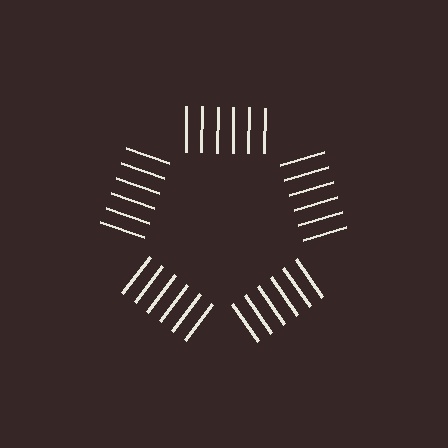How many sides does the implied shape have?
5 sides — the line-ends trace a pentagon.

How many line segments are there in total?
30 — 6 along each of the 5 edges.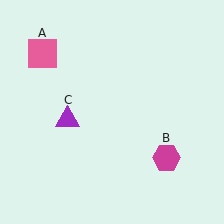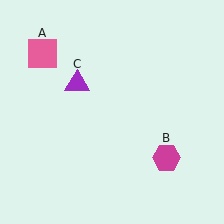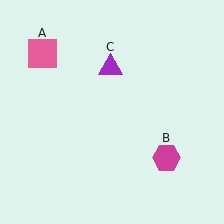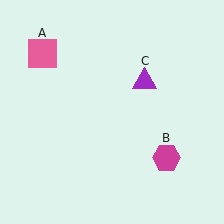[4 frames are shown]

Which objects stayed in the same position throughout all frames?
Pink square (object A) and magenta hexagon (object B) remained stationary.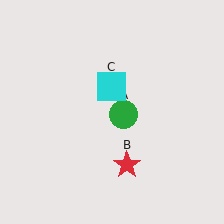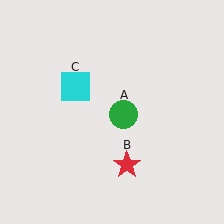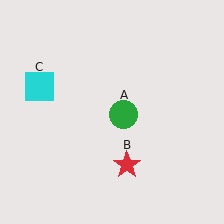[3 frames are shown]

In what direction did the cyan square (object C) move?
The cyan square (object C) moved left.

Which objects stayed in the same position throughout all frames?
Green circle (object A) and red star (object B) remained stationary.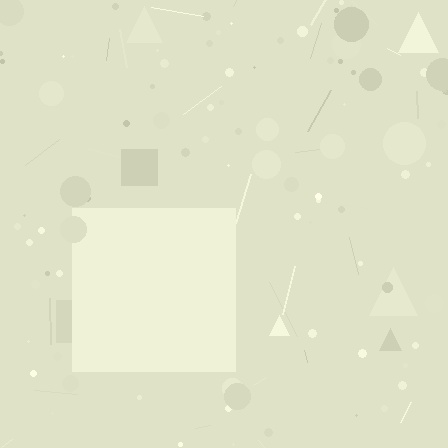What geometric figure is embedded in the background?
A square is embedded in the background.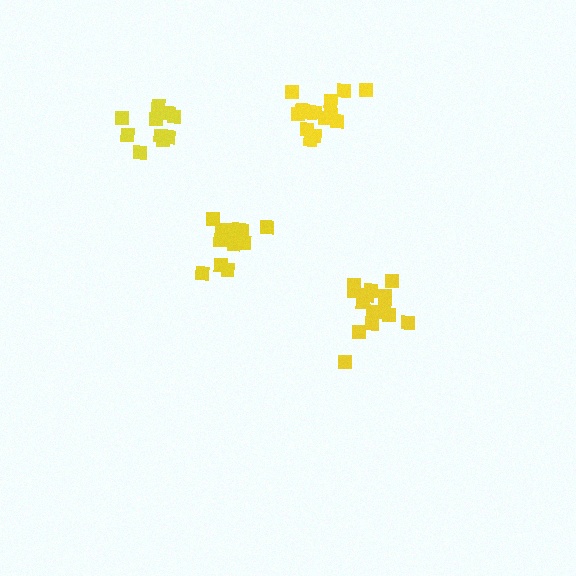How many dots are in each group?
Group 1: 16 dots, Group 2: 15 dots, Group 3: 10 dots, Group 4: 15 dots (56 total).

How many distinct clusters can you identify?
There are 4 distinct clusters.